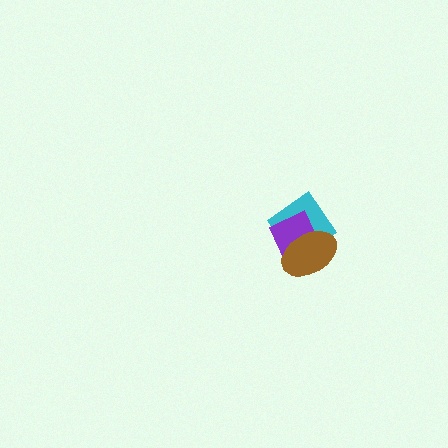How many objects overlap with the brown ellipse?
2 objects overlap with the brown ellipse.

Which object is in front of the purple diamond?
The brown ellipse is in front of the purple diamond.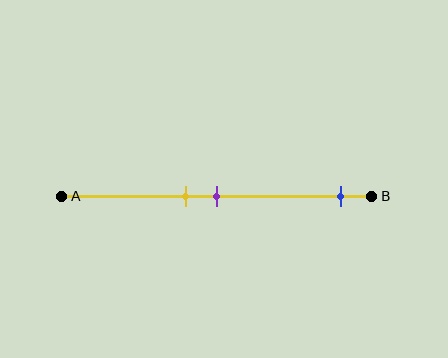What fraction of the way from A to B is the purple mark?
The purple mark is approximately 50% (0.5) of the way from A to B.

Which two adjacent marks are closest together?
The yellow and purple marks are the closest adjacent pair.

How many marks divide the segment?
There are 3 marks dividing the segment.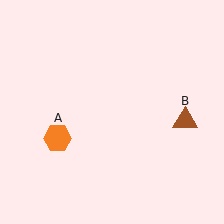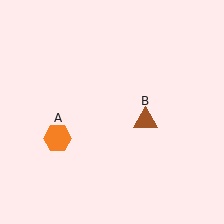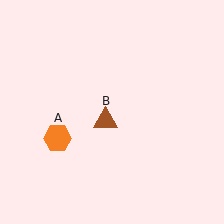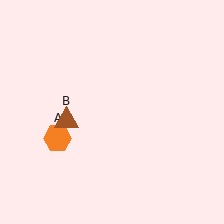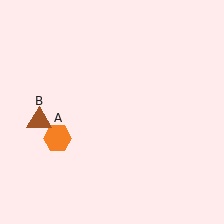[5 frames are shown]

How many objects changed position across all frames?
1 object changed position: brown triangle (object B).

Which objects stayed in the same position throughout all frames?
Orange hexagon (object A) remained stationary.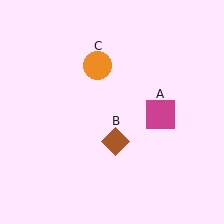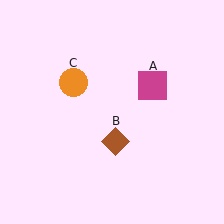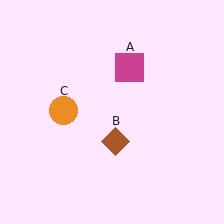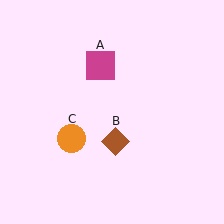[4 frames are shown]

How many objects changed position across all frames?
2 objects changed position: magenta square (object A), orange circle (object C).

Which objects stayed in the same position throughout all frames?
Brown diamond (object B) remained stationary.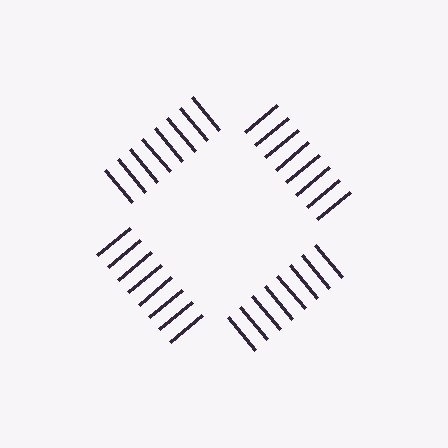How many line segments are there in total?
32 — 8 along each of the 4 edges.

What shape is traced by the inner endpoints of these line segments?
An illusory square — the line segments terminate on its edges but no continuous stroke is drawn.